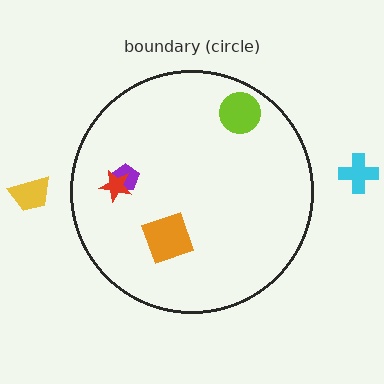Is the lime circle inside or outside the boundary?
Inside.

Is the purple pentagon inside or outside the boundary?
Inside.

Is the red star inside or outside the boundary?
Inside.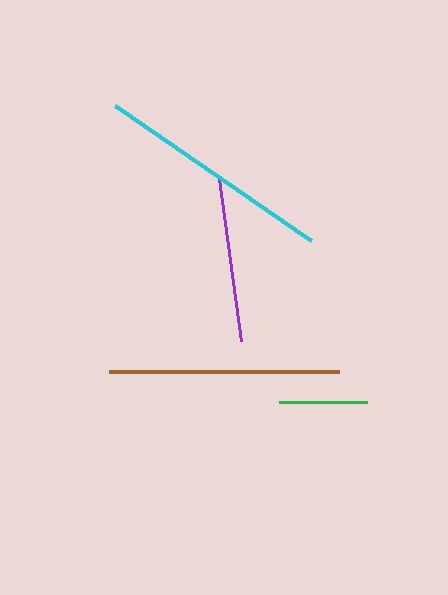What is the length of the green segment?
The green segment is approximately 88 pixels long.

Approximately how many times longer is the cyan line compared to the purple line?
The cyan line is approximately 1.5 times the length of the purple line.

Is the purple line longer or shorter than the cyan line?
The cyan line is longer than the purple line.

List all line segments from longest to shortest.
From longest to shortest: cyan, brown, purple, green.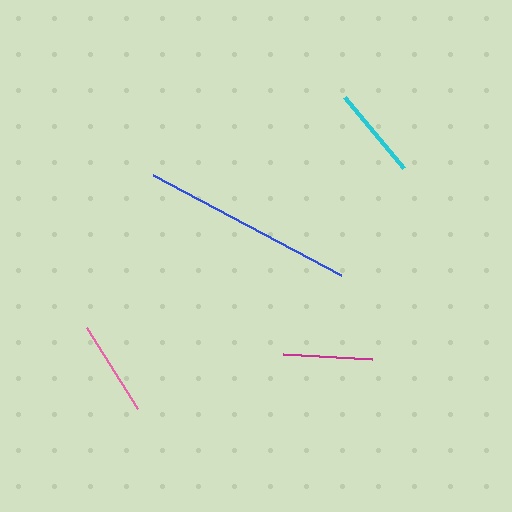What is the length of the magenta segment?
The magenta segment is approximately 89 pixels long.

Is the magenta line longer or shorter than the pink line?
The pink line is longer than the magenta line.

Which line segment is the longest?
The blue line is the longest at approximately 213 pixels.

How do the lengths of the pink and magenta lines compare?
The pink and magenta lines are approximately the same length.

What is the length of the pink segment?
The pink segment is approximately 95 pixels long.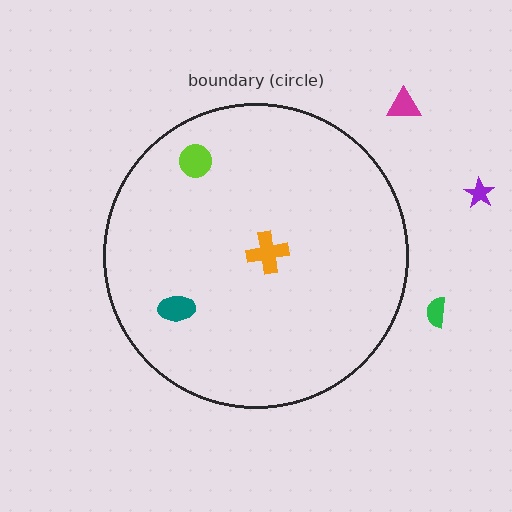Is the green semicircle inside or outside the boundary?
Outside.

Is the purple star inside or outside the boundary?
Outside.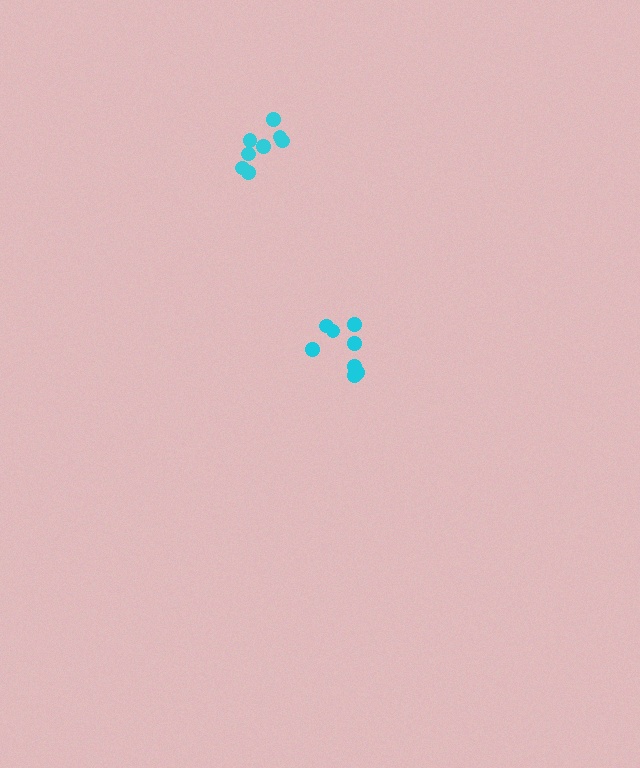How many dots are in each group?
Group 1: 8 dots, Group 2: 8 dots (16 total).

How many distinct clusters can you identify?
There are 2 distinct clusters.